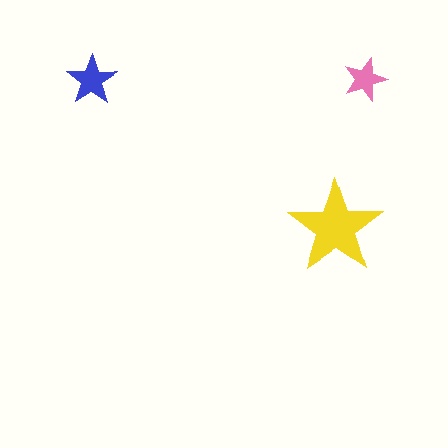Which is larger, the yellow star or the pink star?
The yellow one.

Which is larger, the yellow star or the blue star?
The yellow one.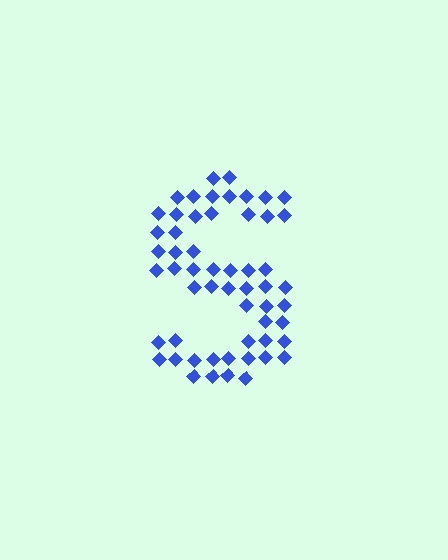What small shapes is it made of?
It is made of small diamonds.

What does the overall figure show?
The overall figure shows the letter S.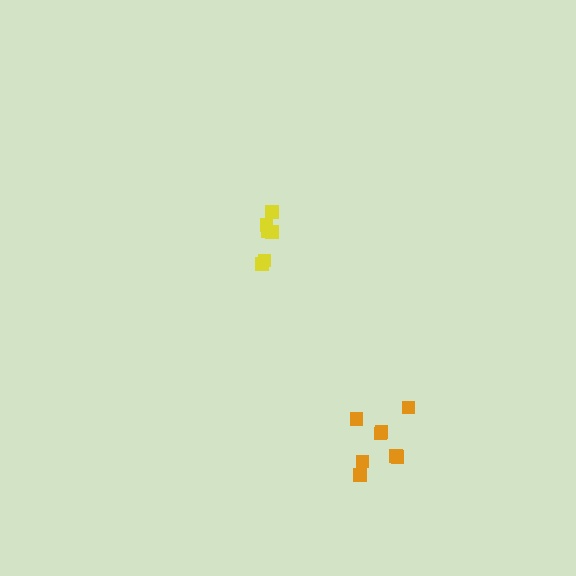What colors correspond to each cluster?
The clusters are colored: yellow, orange.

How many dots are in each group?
Group 1: 6 dots, Group 2: 8 dots (14 total).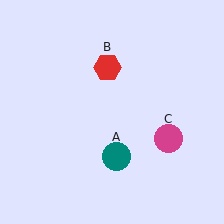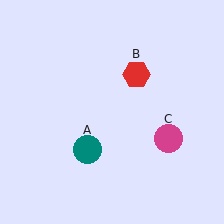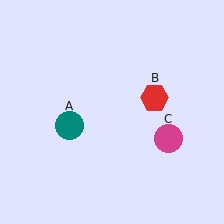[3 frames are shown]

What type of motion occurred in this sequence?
The teal circle (object A), red hexagon (object B) rotated clockwise around the center of the scene.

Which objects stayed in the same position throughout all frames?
Magenta circle (object C) remained stationary.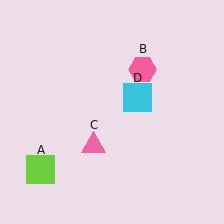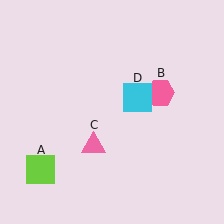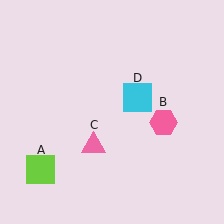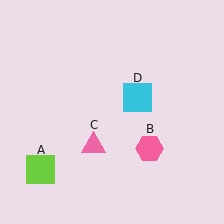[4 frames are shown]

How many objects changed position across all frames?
1 object changed position: pink hexagon (object B).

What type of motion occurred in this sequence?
The pink hexagon (object B) rotated clockwise around the center of the scene.